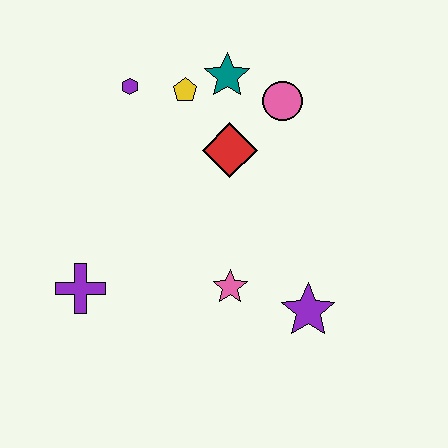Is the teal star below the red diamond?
No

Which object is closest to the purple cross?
The pink star is closest to the purple cross.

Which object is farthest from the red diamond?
The purple cross is farthest from the red diamond.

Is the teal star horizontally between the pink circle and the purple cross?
Yes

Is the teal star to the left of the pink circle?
Yes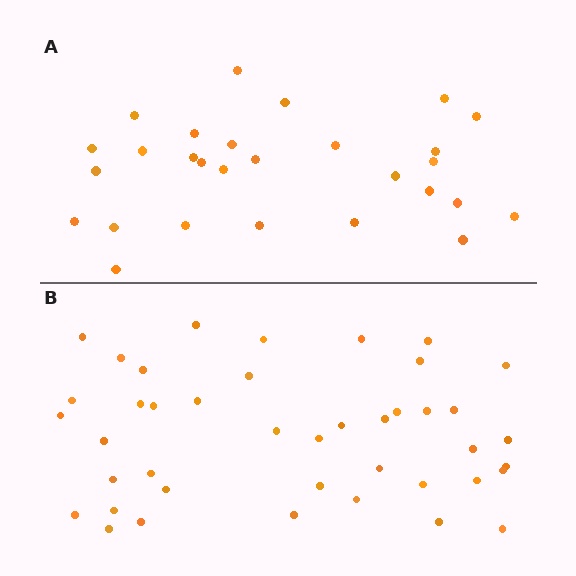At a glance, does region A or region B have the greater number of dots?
Region B (the bottom region) has more dots.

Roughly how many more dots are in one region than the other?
Region B has approximately 15 more dots than region A.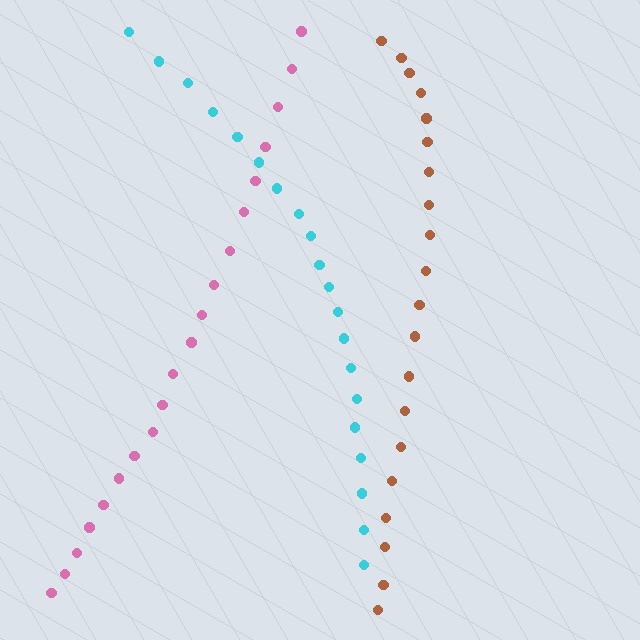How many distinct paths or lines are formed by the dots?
There are 3 distinct paths.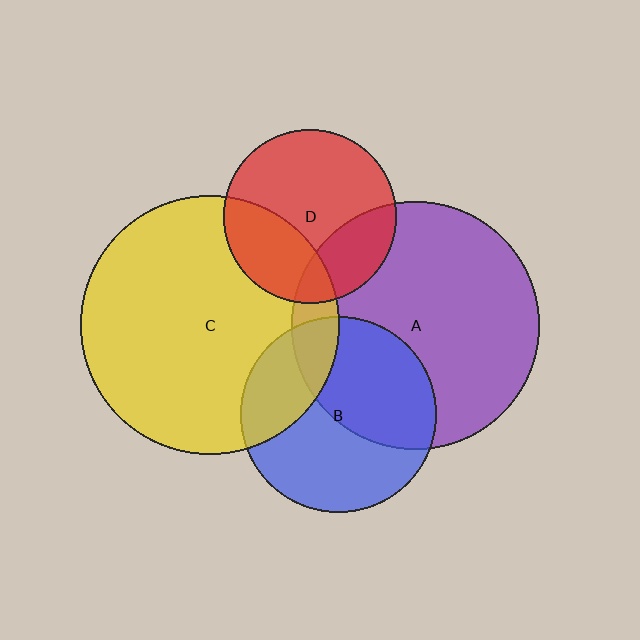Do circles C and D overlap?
Yes.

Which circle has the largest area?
Circle C (yellow).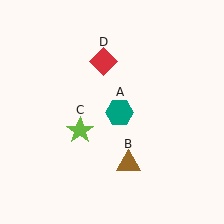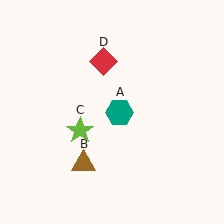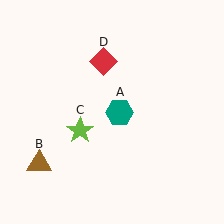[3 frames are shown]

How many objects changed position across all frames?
1 object changed position: brown triangle (object B).